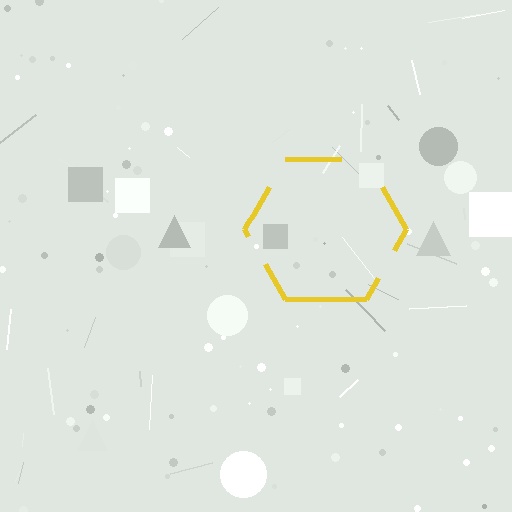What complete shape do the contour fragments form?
The contour fragments form a hexagon.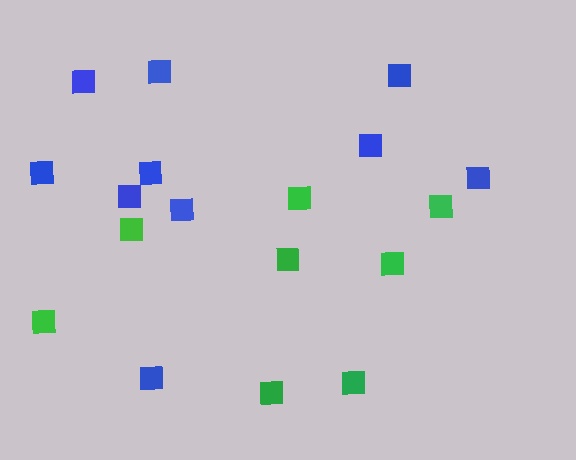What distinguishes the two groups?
There are 2 groups: one group of blue squares (10) and one group of green squares (8).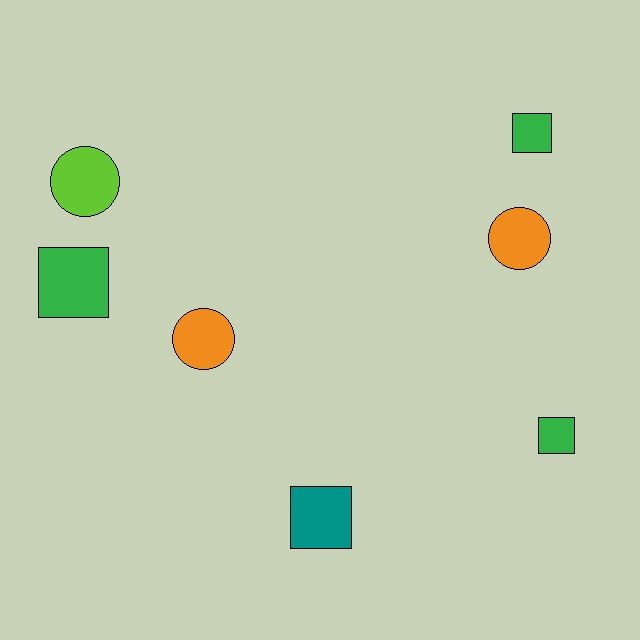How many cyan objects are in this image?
There are no cyan objects.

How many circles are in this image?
There are 3 circles.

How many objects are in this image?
There are 7 objects.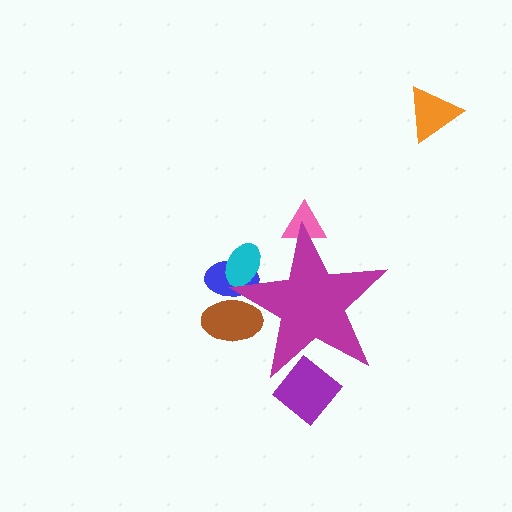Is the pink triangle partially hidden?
Yes, the pink triangle is partially hidden behind the magenta star.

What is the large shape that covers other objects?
A magenta star.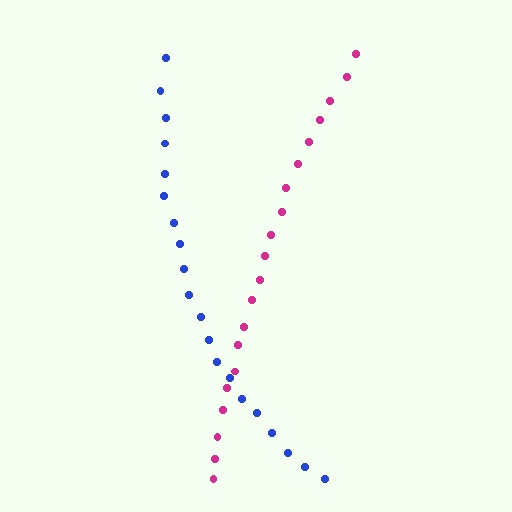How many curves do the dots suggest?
There are 2 distinct paths.